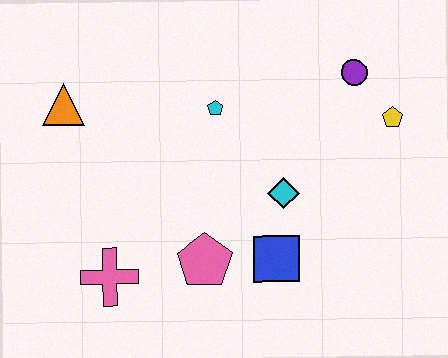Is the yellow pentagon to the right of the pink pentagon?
Yes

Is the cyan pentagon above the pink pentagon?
Yes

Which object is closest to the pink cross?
The pink pentagon is closest to the pink cross.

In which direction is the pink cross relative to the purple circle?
The pink cross is to the left of the purple circle.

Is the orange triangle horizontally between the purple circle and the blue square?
No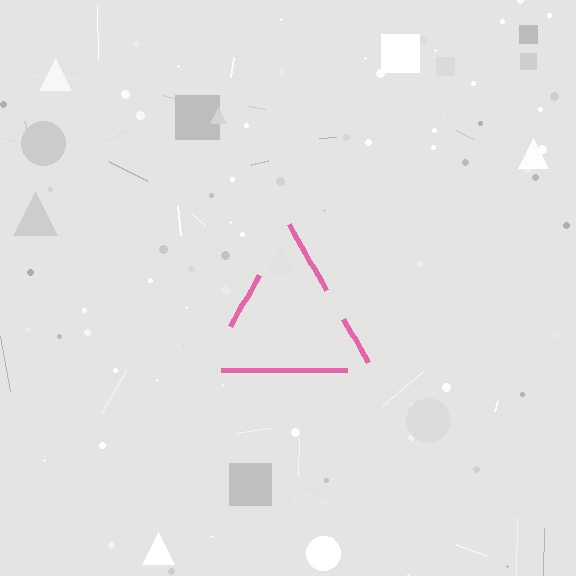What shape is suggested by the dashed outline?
The dashed outline suggests a triangle.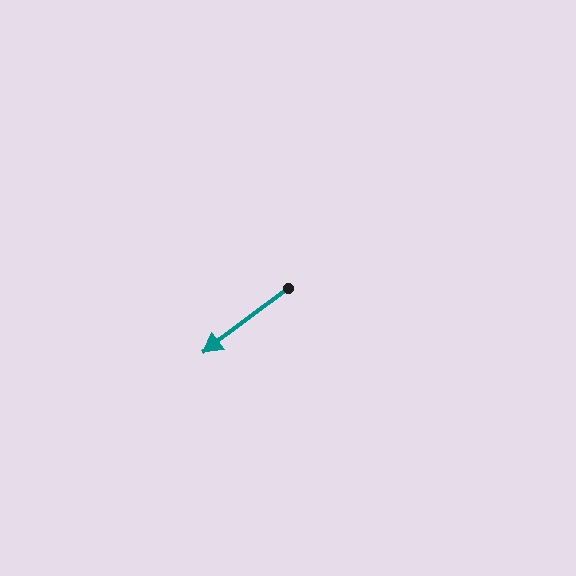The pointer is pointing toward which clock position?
Roughly 8 o'clock.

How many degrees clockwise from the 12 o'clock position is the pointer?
Approximately 233 degrees.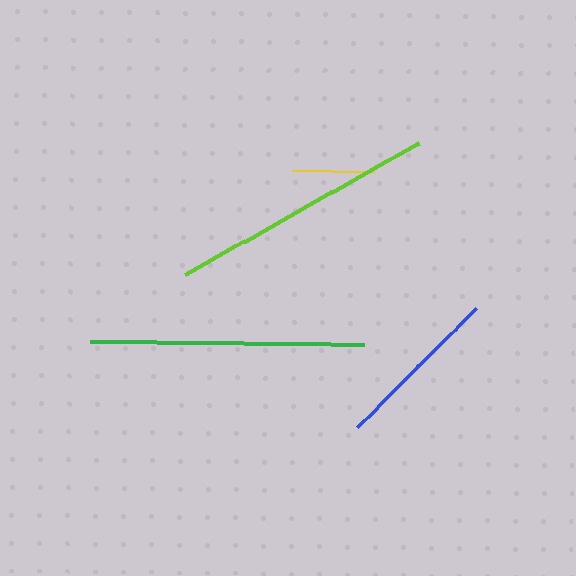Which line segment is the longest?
The green line is the longest at approximately 275 pixels.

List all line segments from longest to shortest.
From longest to shortest: green, lime, blue, yellow.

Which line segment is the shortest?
The yellow line is the shortest at approximately 82 pixels.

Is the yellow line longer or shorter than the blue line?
The blue line is longer than the yellow line.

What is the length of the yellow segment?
The yellow segment is approximately 82 pixels long.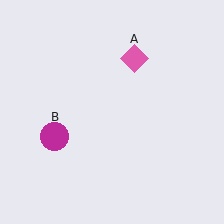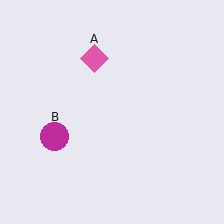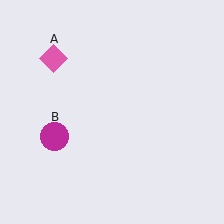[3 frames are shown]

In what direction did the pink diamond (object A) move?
The pink diamond (object A) moved left.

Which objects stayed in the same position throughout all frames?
Magenta circle (object B) remained stationary.